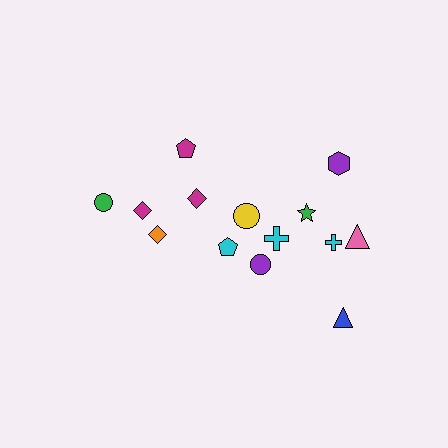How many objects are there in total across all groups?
There are 14 objects.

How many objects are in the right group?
There are 8 objects.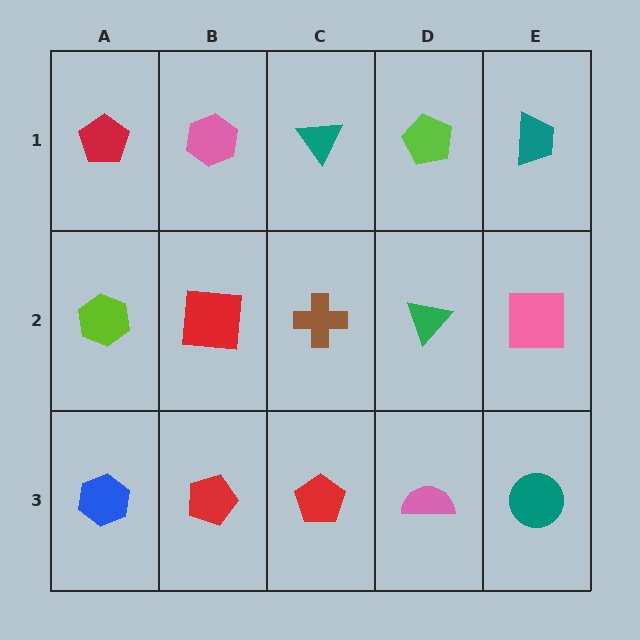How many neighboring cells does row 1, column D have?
3.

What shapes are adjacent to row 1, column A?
A lime hexagon (row 2, column A), a pink hexagon (row 1, column B).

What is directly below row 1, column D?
A green triangle.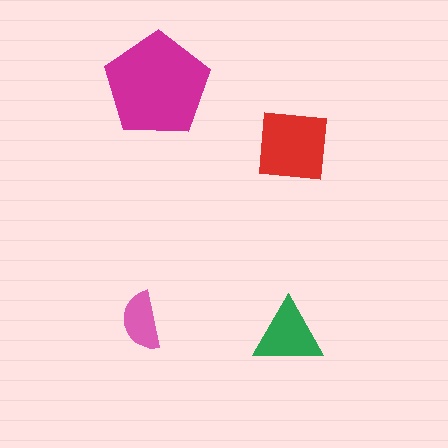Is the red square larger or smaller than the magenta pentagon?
Smaller.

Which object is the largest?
The magenta pentagon.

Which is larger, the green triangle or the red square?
The red square.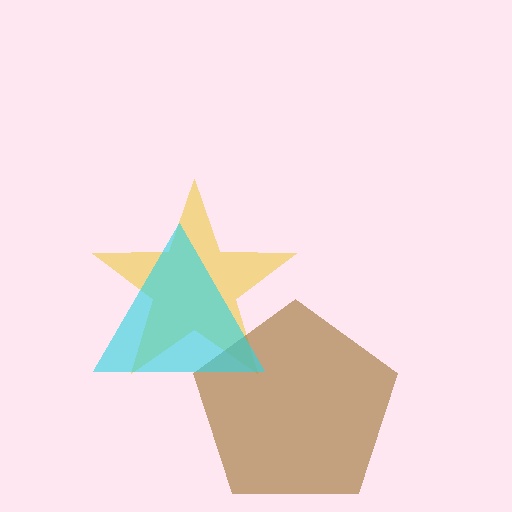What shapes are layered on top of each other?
The layered shapes are: a yellow star, a brown pentagon, a cyan triangle.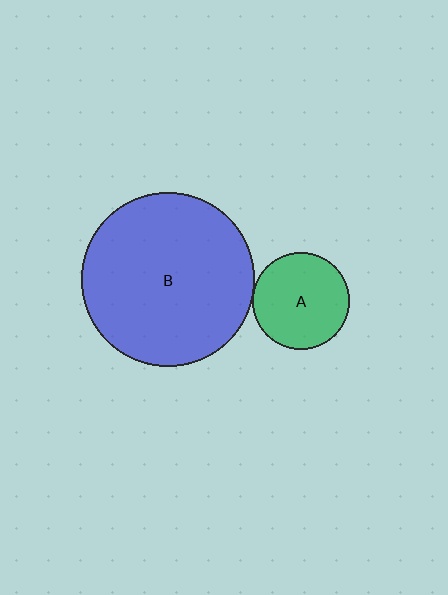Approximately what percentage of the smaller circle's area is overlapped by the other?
Approximately 5%.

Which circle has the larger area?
Circle B (blue).